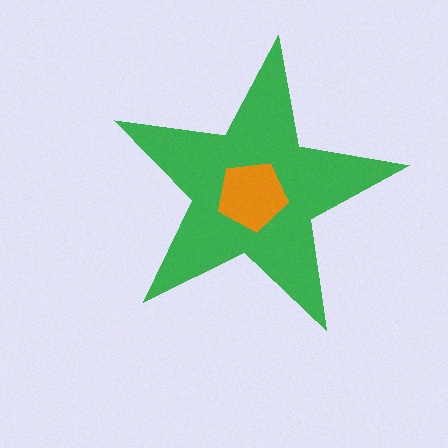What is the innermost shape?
The orange pentagon.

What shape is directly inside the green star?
The orange pentagon.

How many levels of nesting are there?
2.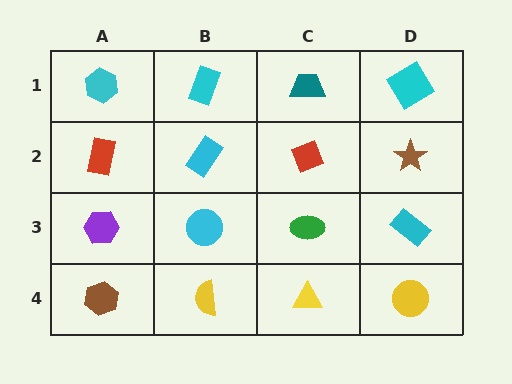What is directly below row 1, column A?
A red rectangle.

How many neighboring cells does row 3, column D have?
3.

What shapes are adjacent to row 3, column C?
A red diamond (row 2, column C), a yellow triangle (row 4, column C), a cyan circle (row 3, column B), a cyan rectangle (row 3, column D).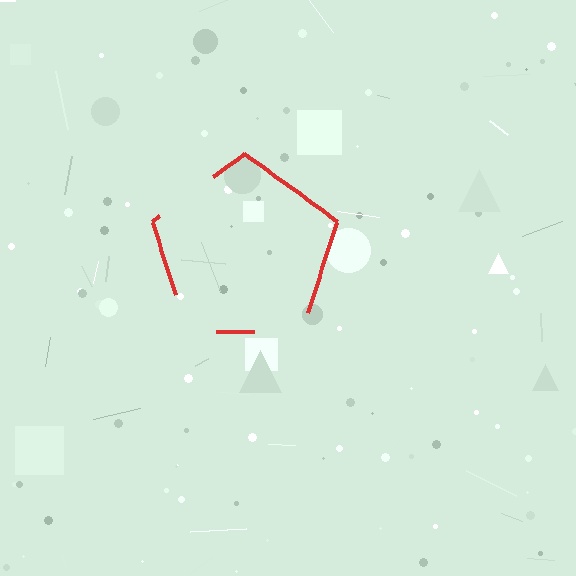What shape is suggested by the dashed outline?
The dashed outline suggests a pentagon.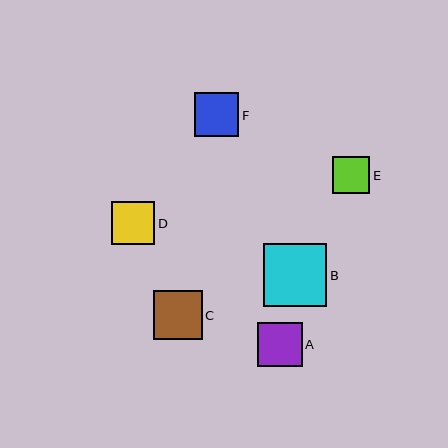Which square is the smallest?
Square E is the smallest with a size of approximately 37 pixels.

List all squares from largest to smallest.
From largest to smallest: B, C, A, F, D, E.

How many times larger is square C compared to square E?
Square C is approximately 1.3 times the size of square E.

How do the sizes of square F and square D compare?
Square F and square D are approximately the same size.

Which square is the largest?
Square B is the largest with a size of approximately 63 pixels.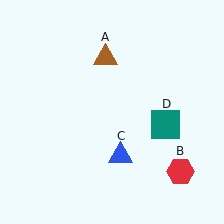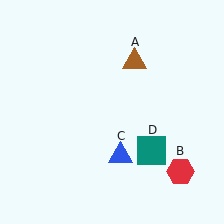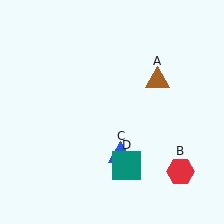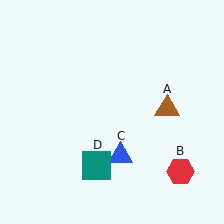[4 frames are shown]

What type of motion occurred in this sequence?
The brown triangle (object A), teal square (object D) rotated clockwise around the center of the scene.